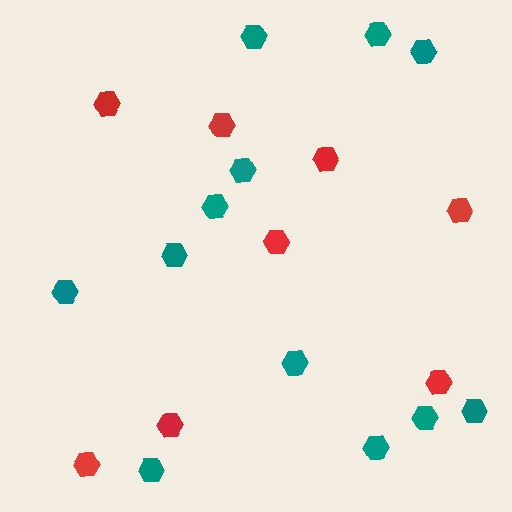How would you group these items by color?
There are 2 groups: one group of teal hexagons (12) and one group of red hexagons (8).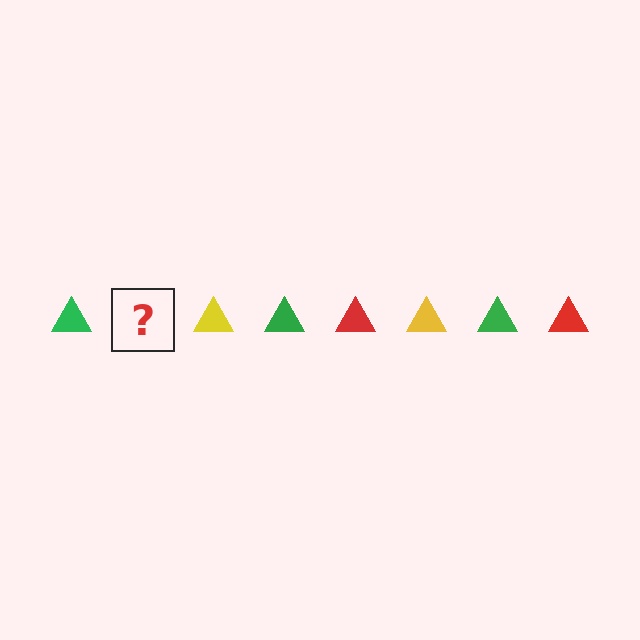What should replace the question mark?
The question mark should be replaced with a red triangle.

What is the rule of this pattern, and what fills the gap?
The rule is that the pattern cycles through green, red, yellow triangles. The gap should be filled with a red triangle.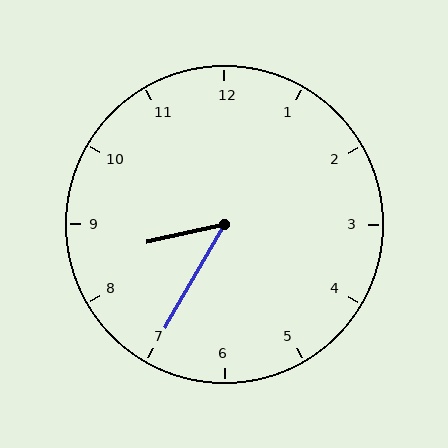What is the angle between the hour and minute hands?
Approximately 48 degrees.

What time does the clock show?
8:35.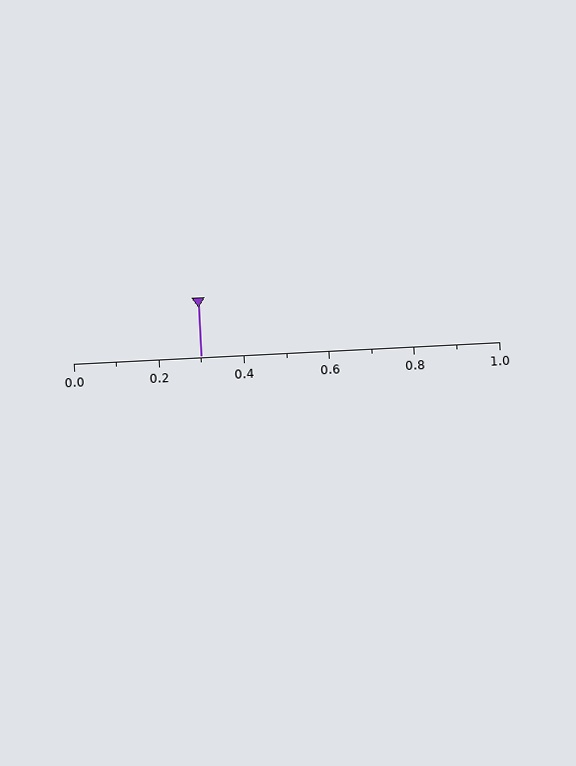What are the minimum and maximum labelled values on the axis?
The axis runs from 0.0 to 1.0.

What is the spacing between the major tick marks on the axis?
The major ticks are spaced 0.2 apart.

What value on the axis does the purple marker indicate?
The marker indicates approximately 0.3.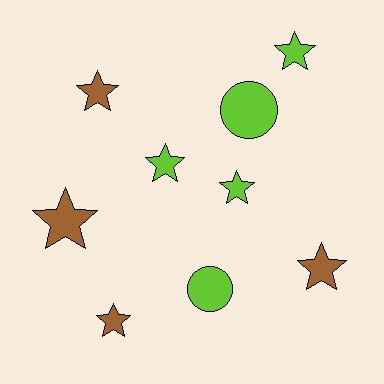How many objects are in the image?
There are 9 objects.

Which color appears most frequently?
Lime, with 5 objects.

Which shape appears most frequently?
Star, with 7 objects.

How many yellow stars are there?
There are no yellow stars.